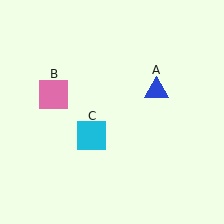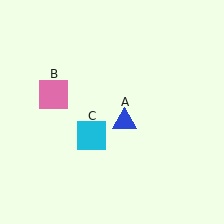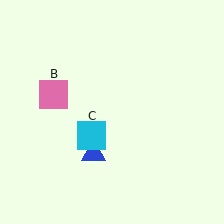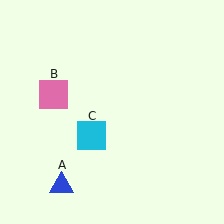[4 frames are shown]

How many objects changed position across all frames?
1 object changed position: blue triangle (object A).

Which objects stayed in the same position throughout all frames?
Pink square (object B) and cyan square (object C) remained stationary.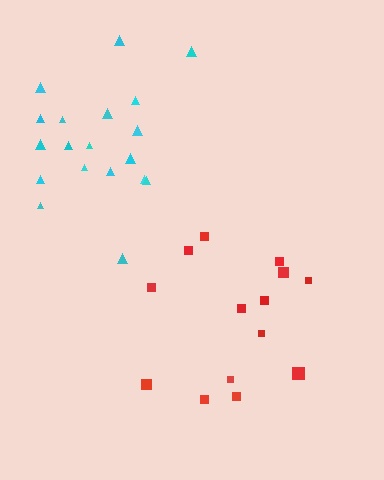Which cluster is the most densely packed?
Cyan.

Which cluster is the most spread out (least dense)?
Red.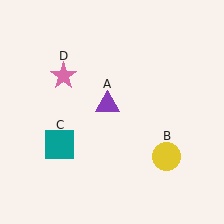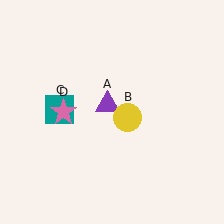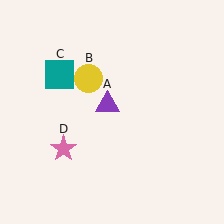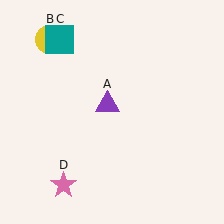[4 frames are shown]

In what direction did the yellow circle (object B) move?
The yellow circle (object B) moved up and to the left.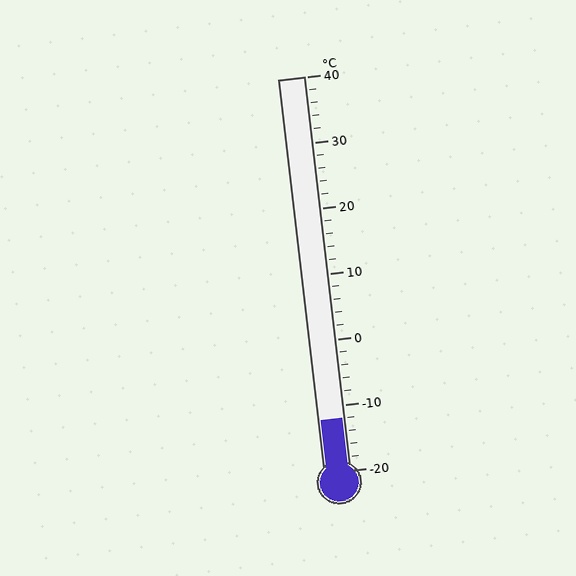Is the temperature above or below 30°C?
The temperature is below 30°C.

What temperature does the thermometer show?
The thermometer shows approximately -12°C.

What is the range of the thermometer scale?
The thermometer scale ranges from -20°C to 40°C.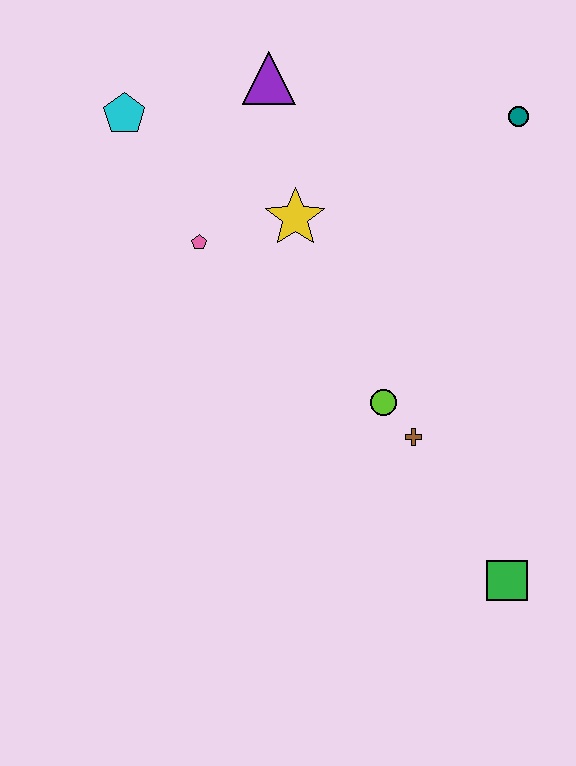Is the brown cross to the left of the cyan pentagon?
No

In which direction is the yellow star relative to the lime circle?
The yellow star is above the lime circle.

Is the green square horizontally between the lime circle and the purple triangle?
No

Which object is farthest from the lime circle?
The cyan pentagon is farthest from the lime circle.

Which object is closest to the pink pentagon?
The yellow star is closest to the pink pentagon.